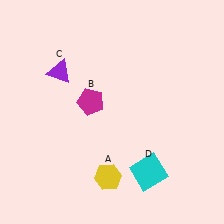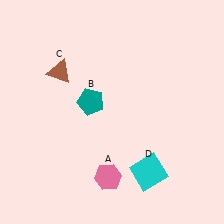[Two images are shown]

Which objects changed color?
A changed from yellow to pink. B changed from magenta to teal. C changed from purple to brown.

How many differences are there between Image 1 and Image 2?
There are 3 differences between the two images.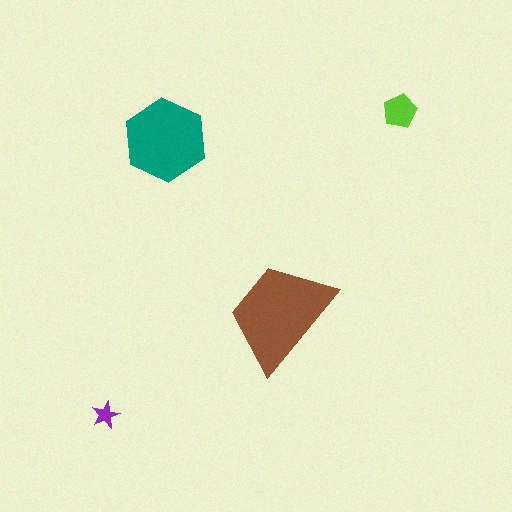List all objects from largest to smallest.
The brown trapezoid, the teal hexagon, the lime pentagon, the purple star.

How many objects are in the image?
There are 4 objects in the image.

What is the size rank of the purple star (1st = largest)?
4th.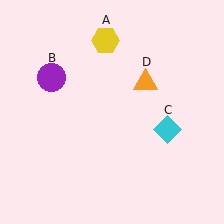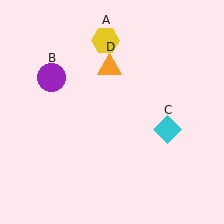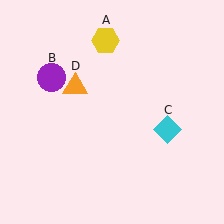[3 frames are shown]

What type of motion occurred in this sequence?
The orange triangle (object D) rotated counterclockwise around the center of the scene.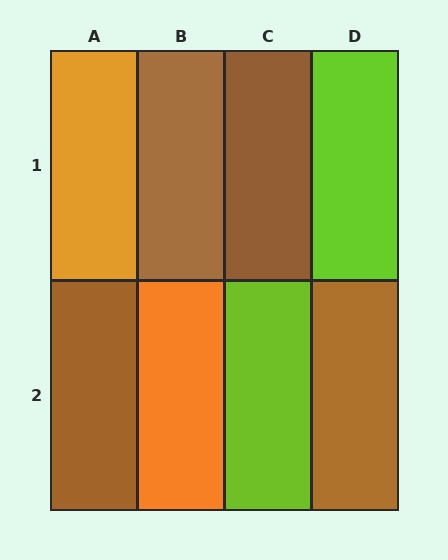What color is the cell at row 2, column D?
Brown.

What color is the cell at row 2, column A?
Brown.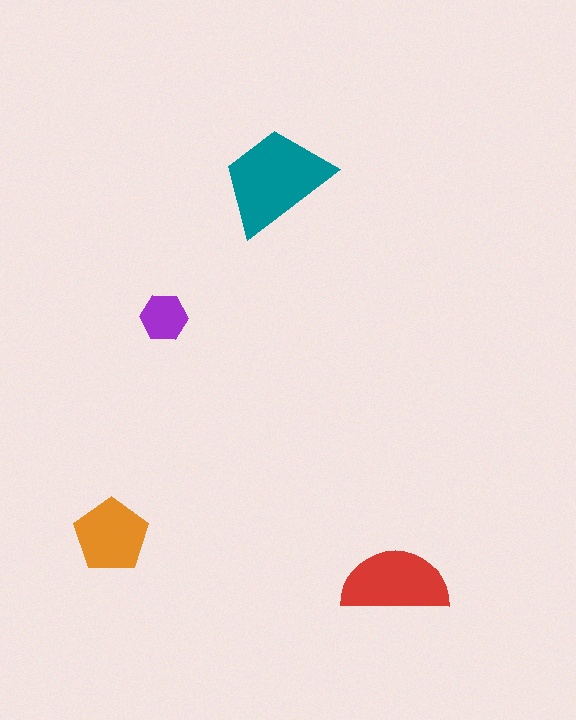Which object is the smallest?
The purple hexagon.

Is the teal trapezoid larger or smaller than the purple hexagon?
Larger.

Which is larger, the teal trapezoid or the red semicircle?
The teal trapezoid.